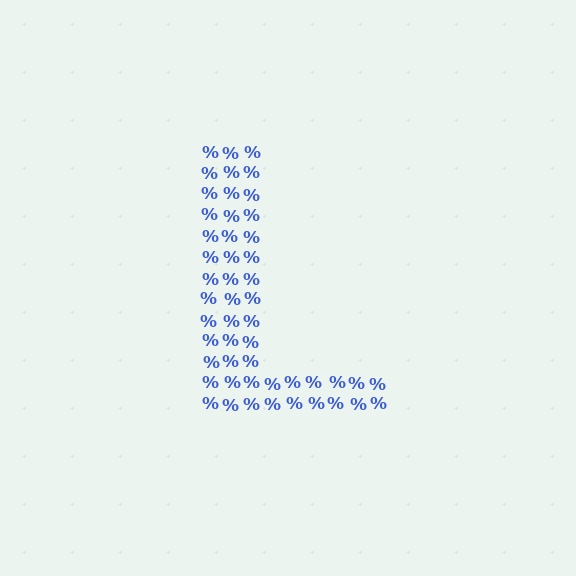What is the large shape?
The large shape is the letter L.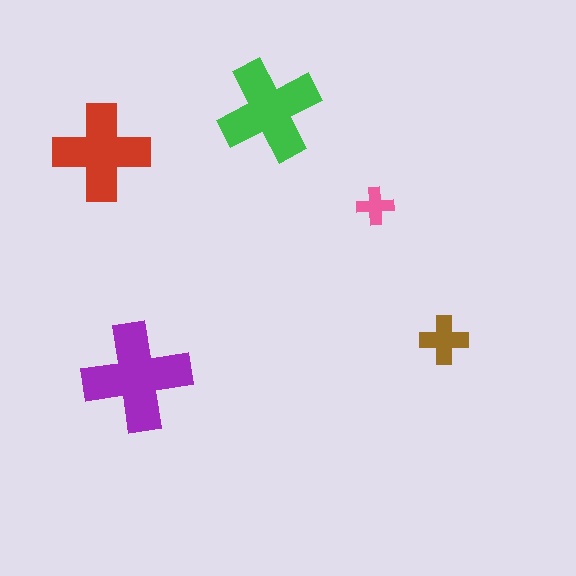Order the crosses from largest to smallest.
the purple one, the green one, the red one, the brown one, the pink one.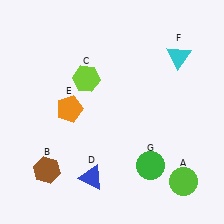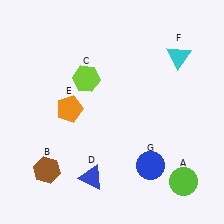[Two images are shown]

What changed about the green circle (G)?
In Image 1, G is green. In Image 2, it changed to blue.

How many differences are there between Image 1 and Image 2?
There is 1 difference between the two images.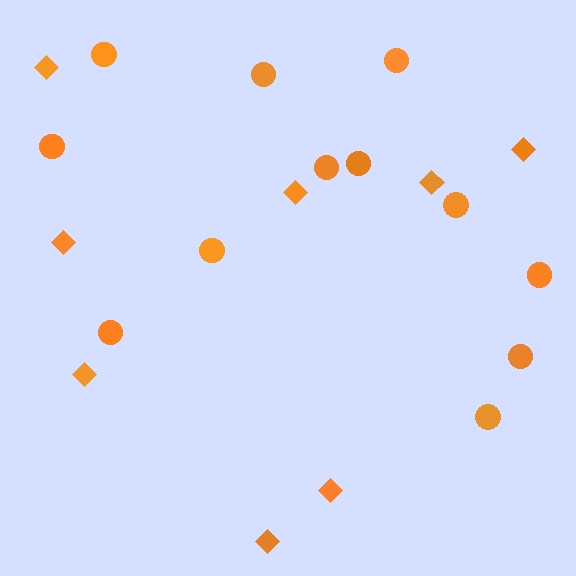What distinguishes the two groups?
There are 2 groups: one group of diamonds (8) and one group of circles (12).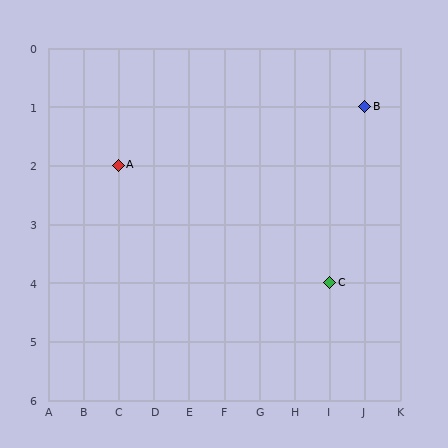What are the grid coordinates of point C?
Point C is at grid coordinates (I, 4).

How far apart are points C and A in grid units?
Points C and A are 6 columns and 2 rows apart (about 6.3 grid units diagonally).